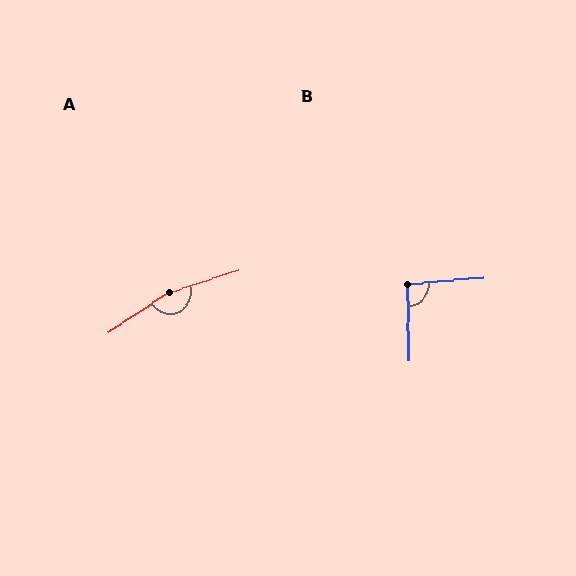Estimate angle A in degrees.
Approximately 165 degrees.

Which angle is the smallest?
B, at approximately 94 degrees.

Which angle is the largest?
A, at approximately 165 degrees.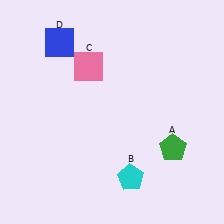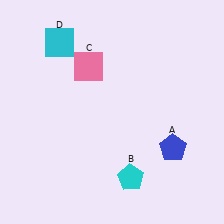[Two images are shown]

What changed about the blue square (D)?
In Image 1, D is blue. In Image 2, it changed to cyan.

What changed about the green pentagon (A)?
In Image 1, A is green. In Image 2, it changed to blue.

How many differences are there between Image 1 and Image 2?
There are 2 differences between the two images.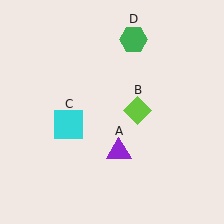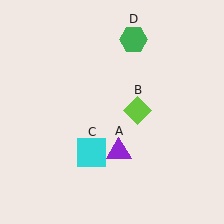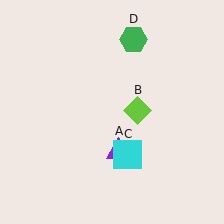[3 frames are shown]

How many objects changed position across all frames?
1 object changed position: cyan square (object C).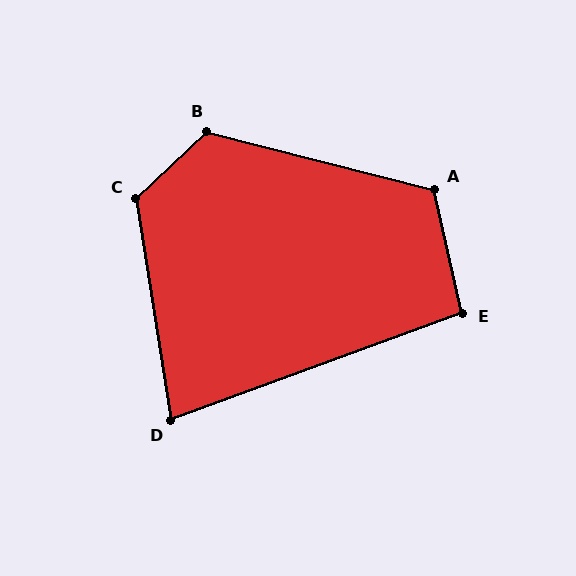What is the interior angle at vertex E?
Approximately 97 degrees (obtuse).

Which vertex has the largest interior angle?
C, at approximately 125 degrees.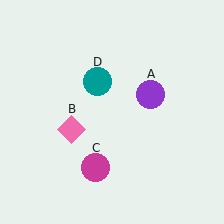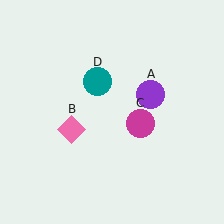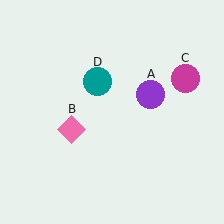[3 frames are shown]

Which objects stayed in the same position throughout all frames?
Purple circle (object A) and pink diamond (object B) and teal circle (object D) remained stationary.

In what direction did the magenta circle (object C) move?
The magenta circle (object C) moved up and to the right.